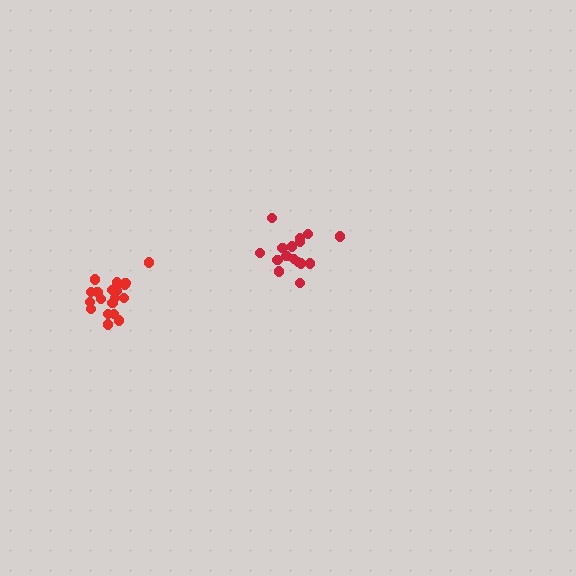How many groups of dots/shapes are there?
There are 2 groups.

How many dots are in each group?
Group 1: 16 dots, Group 2: 20 dots (36 total).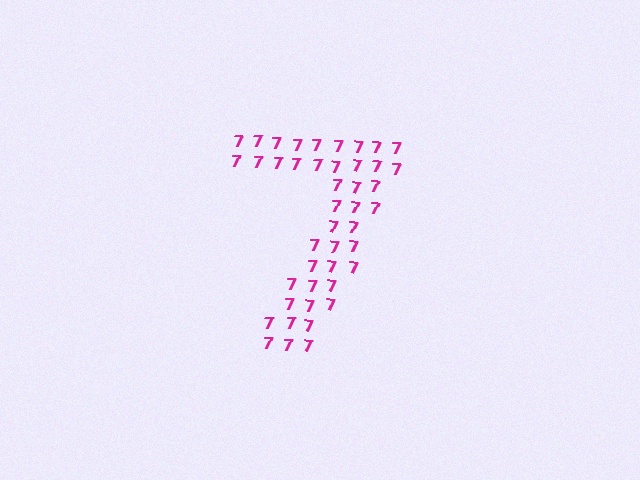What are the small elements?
The small elements are digit 7's.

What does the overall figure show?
The overall figure shows the digit 7.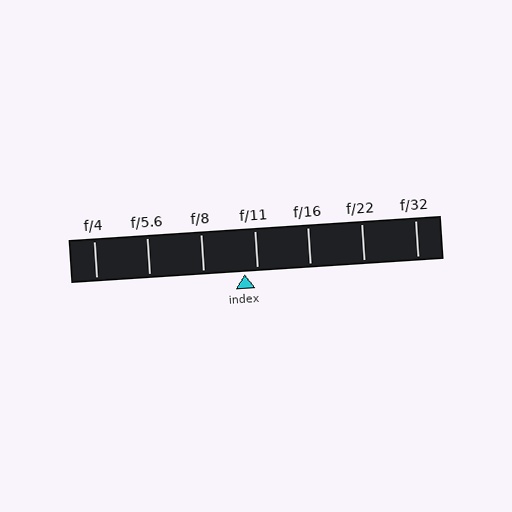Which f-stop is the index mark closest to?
The index mark is closest to f/11.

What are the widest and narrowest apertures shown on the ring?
The widest aperture shown is f/4 and the narrowest is f/32.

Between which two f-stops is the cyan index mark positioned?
The index mark is between f/8 and f/11.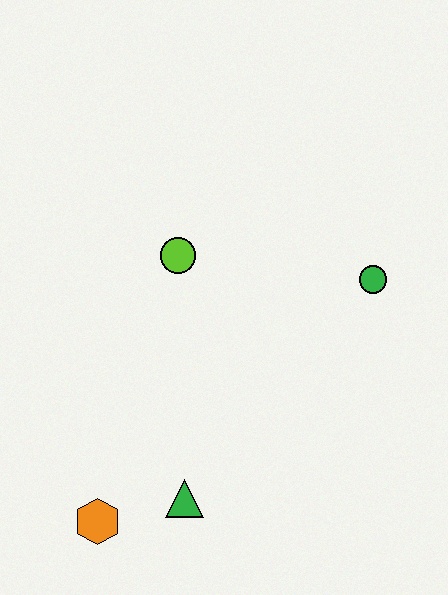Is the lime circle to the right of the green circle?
No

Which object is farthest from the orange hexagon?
The green circle is farthest from the orange hexagon.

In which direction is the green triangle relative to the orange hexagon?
The green triangle is to the right of the orange hexagon.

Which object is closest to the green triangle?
The orange hexagon is closest to the green triangle.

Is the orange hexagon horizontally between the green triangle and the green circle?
No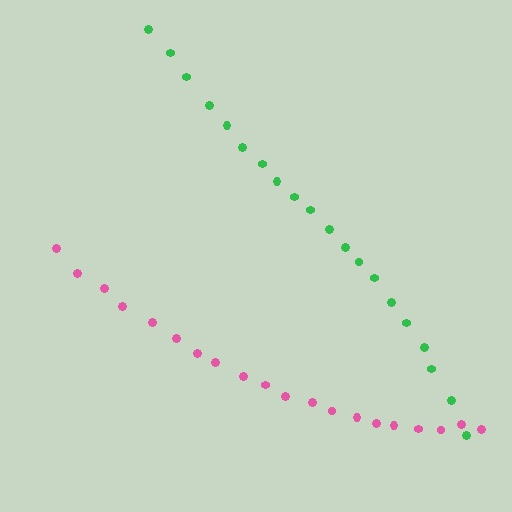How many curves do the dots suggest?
There are 2 distinct paths.